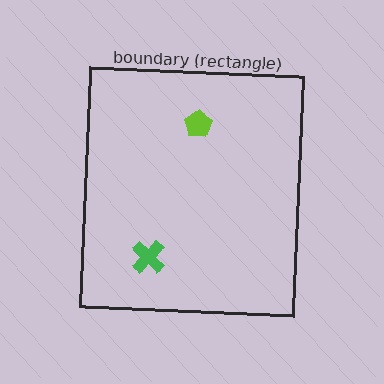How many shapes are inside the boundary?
2 inside, 0 outside.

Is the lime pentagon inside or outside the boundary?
Inside.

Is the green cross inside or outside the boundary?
Inside.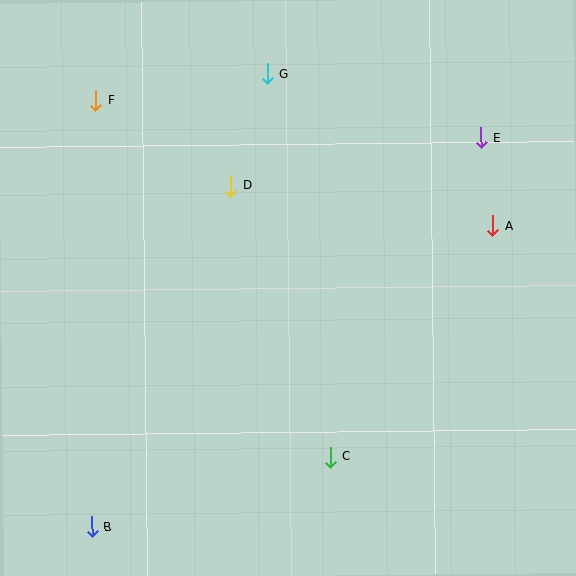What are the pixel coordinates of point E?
Point E is at (481, 138).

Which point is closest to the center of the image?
Point D at (231, 186) is closest to the center.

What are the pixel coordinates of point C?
Point C is at (330, 457).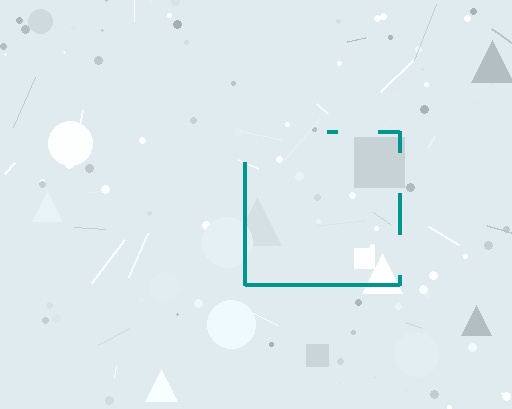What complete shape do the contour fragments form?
The contour fragments form a square.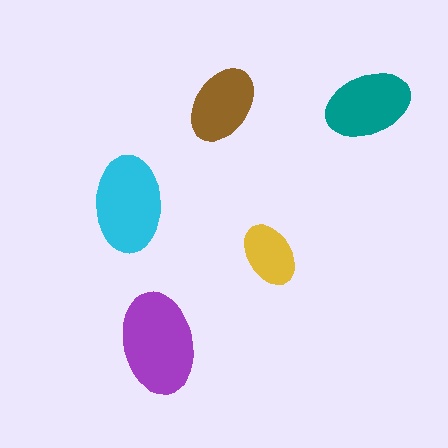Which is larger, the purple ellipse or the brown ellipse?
The purple one.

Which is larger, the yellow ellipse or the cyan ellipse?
The cyan one.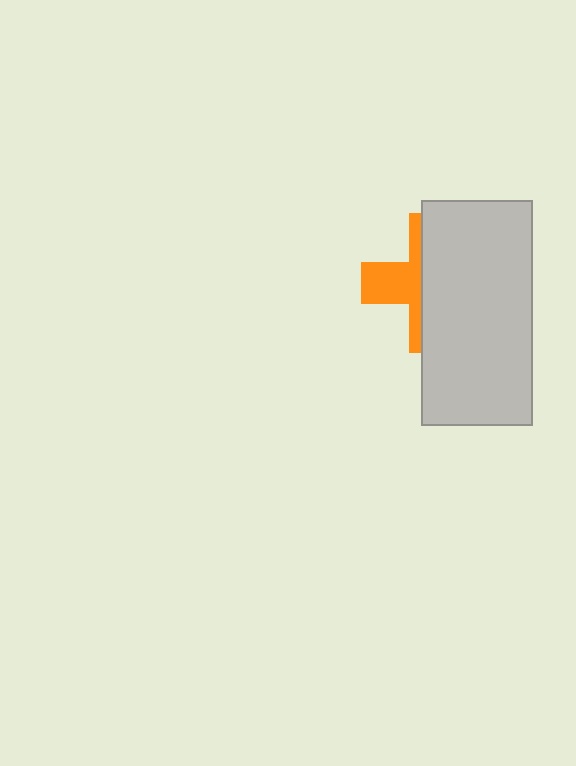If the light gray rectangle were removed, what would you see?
You would see the complete orange cross.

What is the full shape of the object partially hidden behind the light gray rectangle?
The partially hidden object is an orange cross.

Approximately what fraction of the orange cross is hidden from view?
Roughly 63% of the orange cross is hidden behind the light gray rectangle.